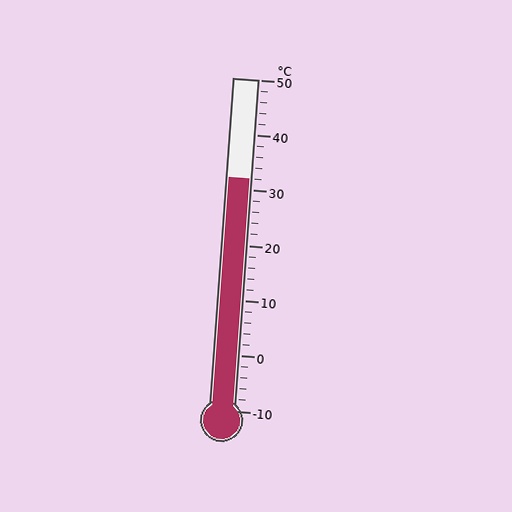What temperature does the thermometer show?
The thermometer shows approximately 32°C.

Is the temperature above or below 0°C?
The temperature is above 0°C.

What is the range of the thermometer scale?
The thermometer scale ranges from -10°C to 50°C.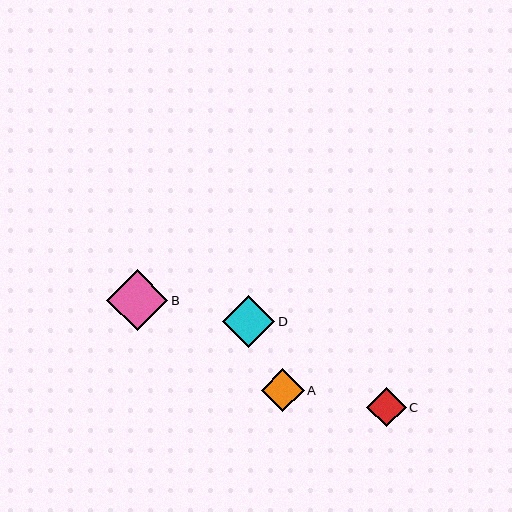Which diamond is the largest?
Diamond B is the largest with a size of approximately 61 pixels.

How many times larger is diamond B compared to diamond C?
Diamond B is approximately 1.6 times the size of diamond C.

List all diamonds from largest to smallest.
From largest to smallest: B, D, A, C.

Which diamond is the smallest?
Diamond C is the smallest with a size of approximately 39 pixels.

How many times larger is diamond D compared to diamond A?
Diamond D is approximately 1.2 times the size of diamond A.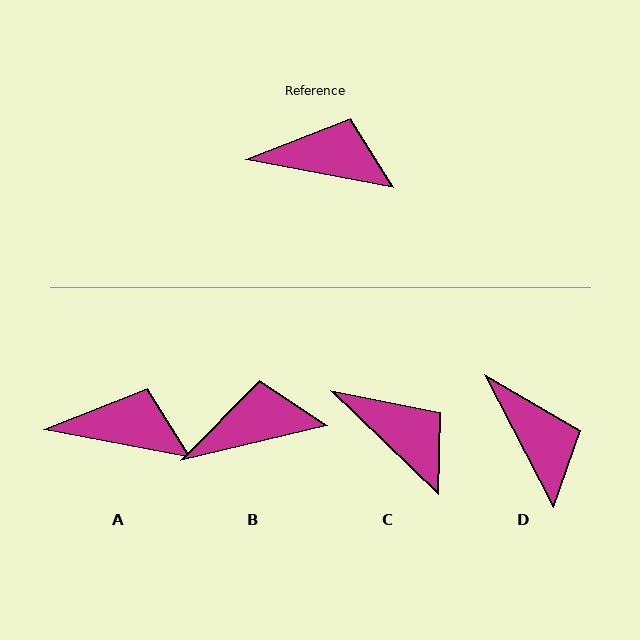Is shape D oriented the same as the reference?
No, it is off by about 52 degrees.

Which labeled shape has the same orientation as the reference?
A.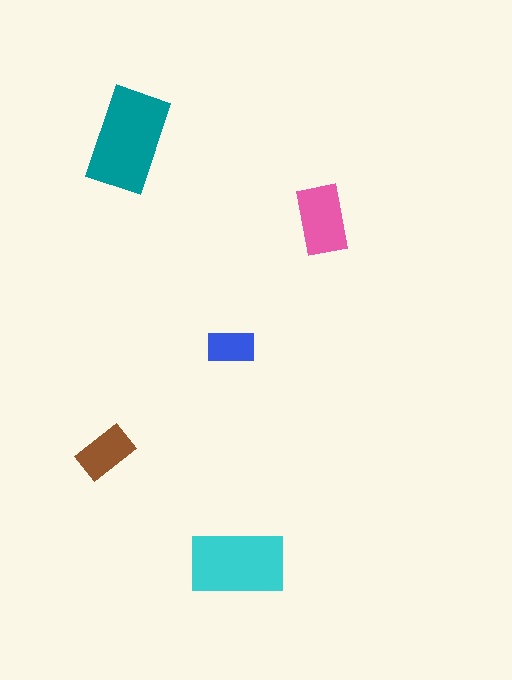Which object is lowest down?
The cyan rectangle is bottommost.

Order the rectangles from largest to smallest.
the teal one, the cyan one, the pink one, the brown one, the blue one.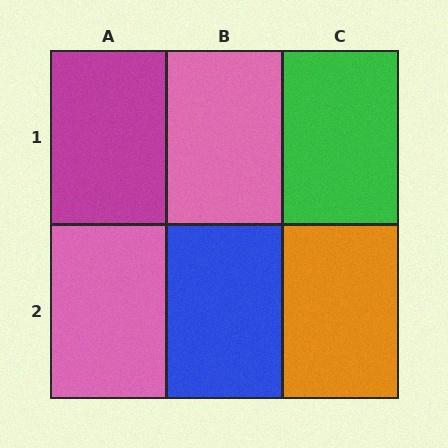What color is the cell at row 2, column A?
Pink.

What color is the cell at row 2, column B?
Blue.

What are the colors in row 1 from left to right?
Magenta, pink, green.